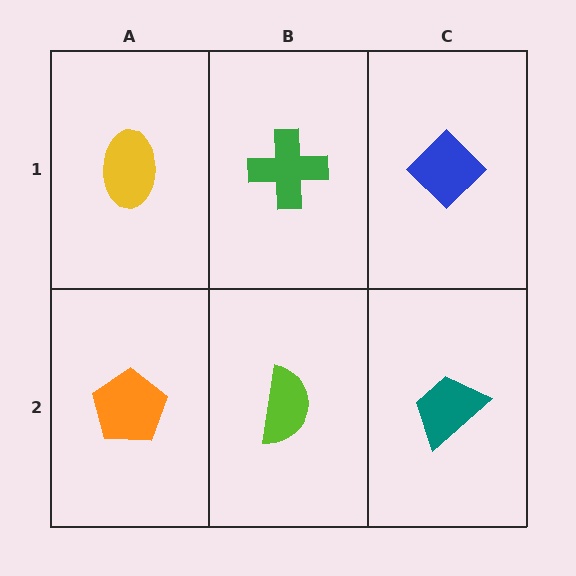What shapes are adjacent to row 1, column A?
An orange pentagon (row 2, column A), a green cross (row 1, column B).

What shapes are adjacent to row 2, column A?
A yellow ellipse (row 1, column A), a lime semicircle (row 2, column B).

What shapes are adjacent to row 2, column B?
A green cross (row 1, column B), an orange pentagon (row 2, column A), a teal trapezoid (row 2, column C).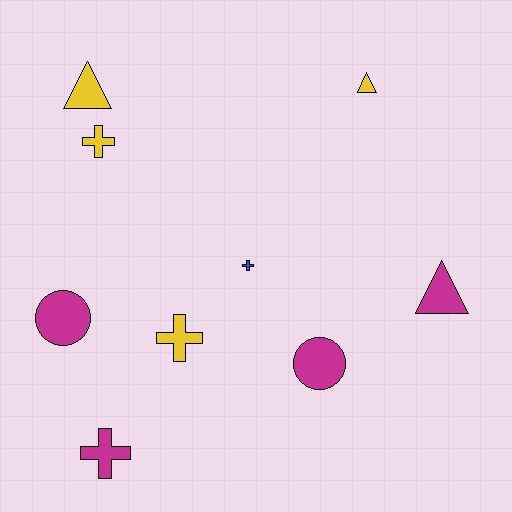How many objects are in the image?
There are 9 objects.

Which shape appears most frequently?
Cross, with 4 objects.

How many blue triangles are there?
There are no blue triangles.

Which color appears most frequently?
Yellow, with 4 objects.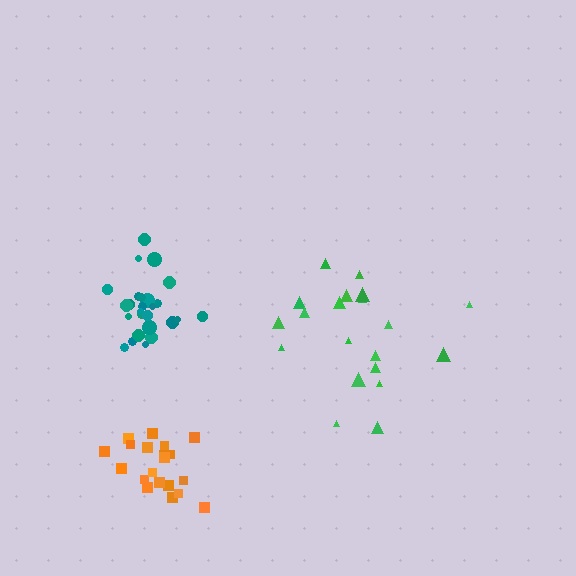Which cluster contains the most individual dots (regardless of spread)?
Teal (28).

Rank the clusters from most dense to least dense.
teal, orange, green.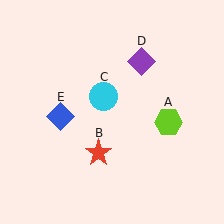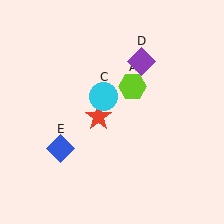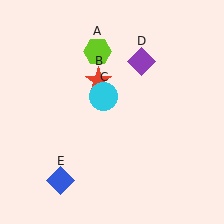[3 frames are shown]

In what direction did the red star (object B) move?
The red star (object B) moved up.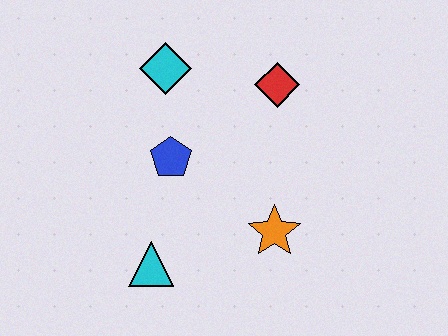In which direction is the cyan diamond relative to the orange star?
The cyan diamond is above the orange star.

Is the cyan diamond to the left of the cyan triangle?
No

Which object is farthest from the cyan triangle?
The red diamond is farthest from the cyan triangle.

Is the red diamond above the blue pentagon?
Yes